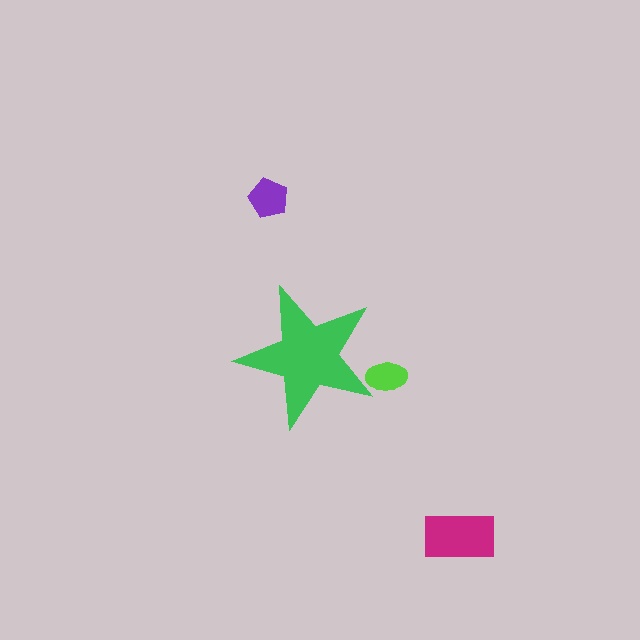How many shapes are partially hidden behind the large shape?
1 shape is partially hidden.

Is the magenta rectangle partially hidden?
No, the magenta rectangle is fully visible.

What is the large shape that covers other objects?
A green star.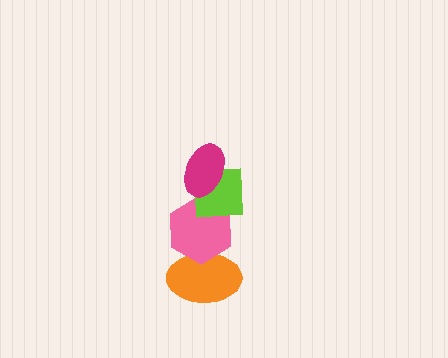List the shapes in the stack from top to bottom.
From top to bottom: the magenta ellipse, the lime square, the pink hexagon, the orange ellipse.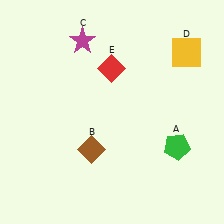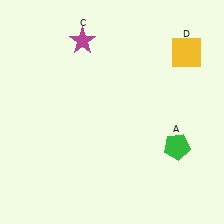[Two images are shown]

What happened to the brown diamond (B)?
The brown diamond (B) was removed in Image 2. It was in the bottom-left area of Image 1.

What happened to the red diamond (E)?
The red diamond (E) was removed in Image 2. It was in the top-left area of Image 1.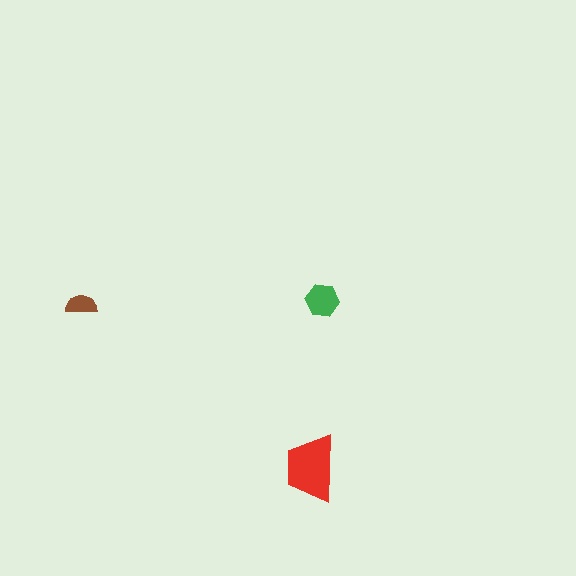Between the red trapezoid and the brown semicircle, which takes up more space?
The red trapezoid.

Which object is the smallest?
The brown semicircle.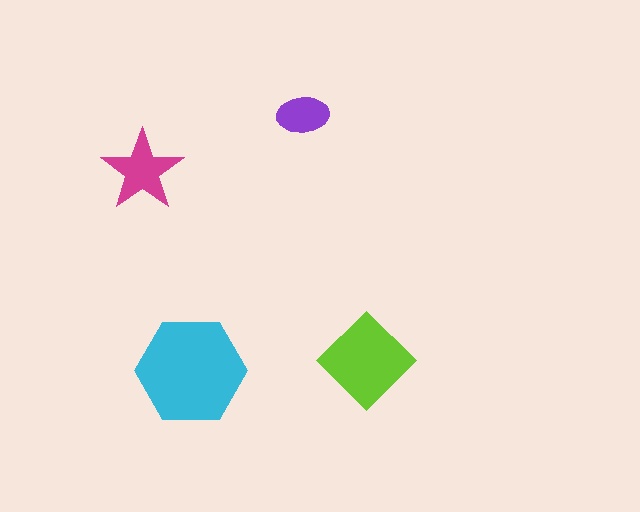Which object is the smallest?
The purple ellipse.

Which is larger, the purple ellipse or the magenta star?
The magenta star.